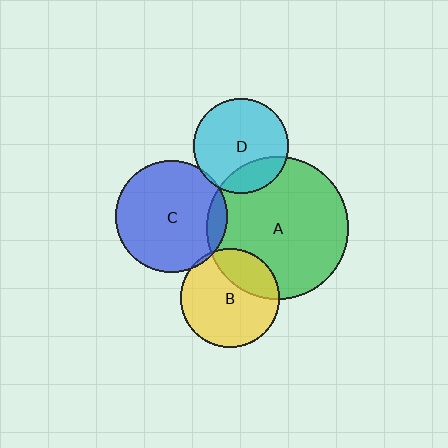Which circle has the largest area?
Circle A (green).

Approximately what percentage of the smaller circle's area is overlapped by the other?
Approximately 25%.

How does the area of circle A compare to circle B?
Approximately 2.1 times.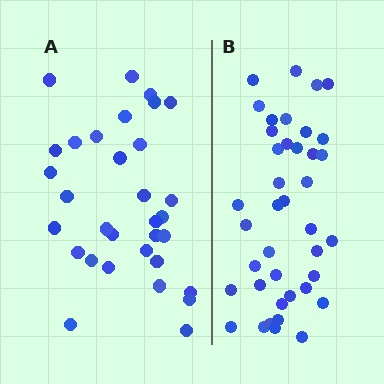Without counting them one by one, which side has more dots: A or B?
Region B (the right region) has more dots.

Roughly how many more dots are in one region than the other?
Region B has roughly 8 or so more dots than region A.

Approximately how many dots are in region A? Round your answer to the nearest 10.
About 30 dots. (The exact count is 32, which rounds to 30.)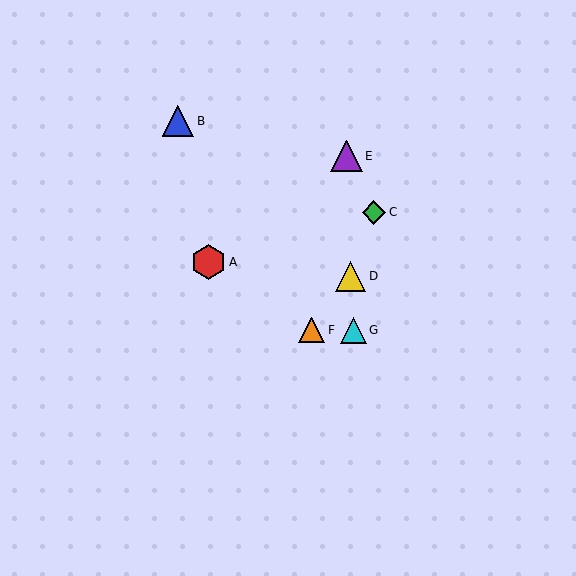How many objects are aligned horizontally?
2 objects (F, G) are aligned horizontally.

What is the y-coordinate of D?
Object D is at y≈276.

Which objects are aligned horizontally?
Objects F, G are aligned horizontally.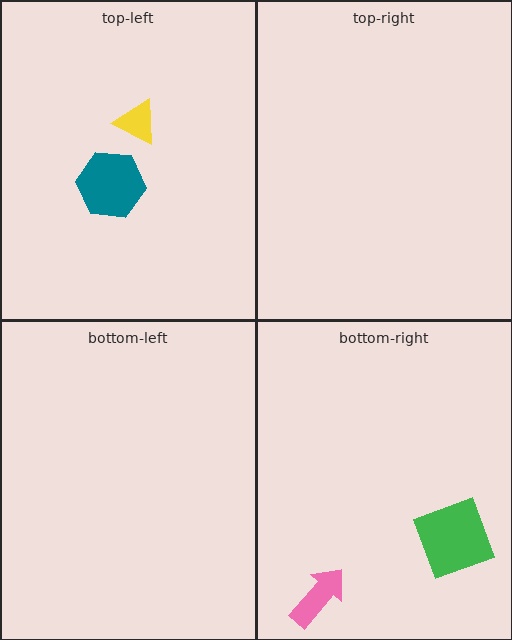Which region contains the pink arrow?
The bottom-right region.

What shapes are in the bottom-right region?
The pink arrow, the green square.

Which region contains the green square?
The bottom-right region.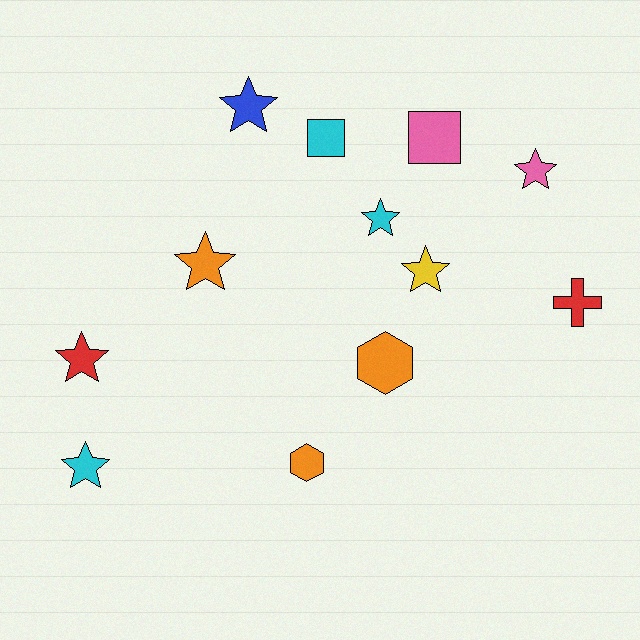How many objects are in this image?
There are 12 objects.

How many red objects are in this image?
There are 2 red objects.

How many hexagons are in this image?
There are 2 hexagons.